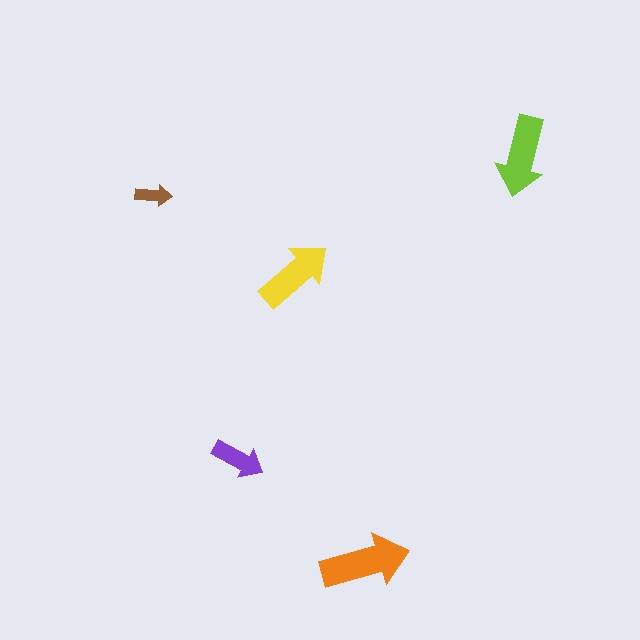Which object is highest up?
The lime arrow is topmost.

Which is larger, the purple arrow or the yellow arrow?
The yellow one.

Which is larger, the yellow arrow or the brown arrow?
The yellow one.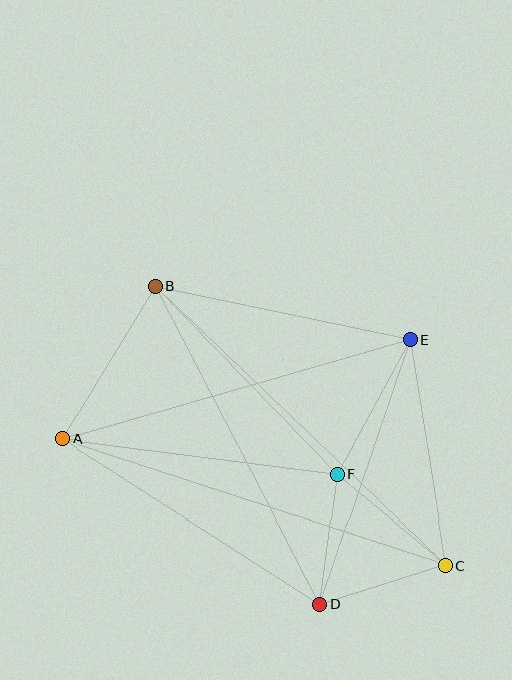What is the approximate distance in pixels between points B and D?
The distance between B and D is approximately 359 pixels.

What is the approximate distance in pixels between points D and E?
The distance between D and E is approximately 279 pixels.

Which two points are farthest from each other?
Points A and C are farthest from each other.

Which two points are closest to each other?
Points D and F are closest to each other.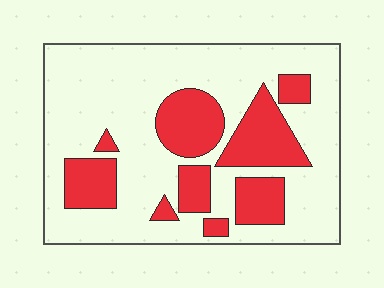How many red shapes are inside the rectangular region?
9.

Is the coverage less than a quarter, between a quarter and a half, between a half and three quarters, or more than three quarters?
Between a quarter and a half.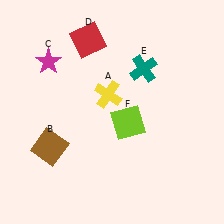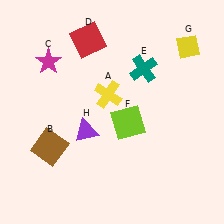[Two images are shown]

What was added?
A yellow diamond (G), a purple triangle (H) were added in Image 2.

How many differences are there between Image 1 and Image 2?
There are 2 differences between the two images.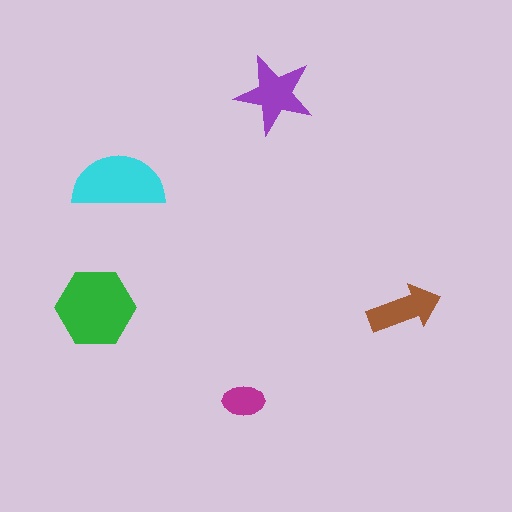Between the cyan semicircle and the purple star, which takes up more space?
The cyan semicircle.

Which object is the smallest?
The magenta ellipse.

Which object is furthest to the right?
The brown arrow is rightmost.